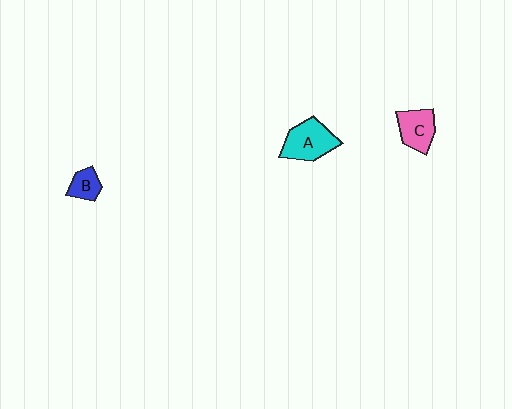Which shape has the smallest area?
Shape B (blue).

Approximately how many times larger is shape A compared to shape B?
Approximately 2.0 times.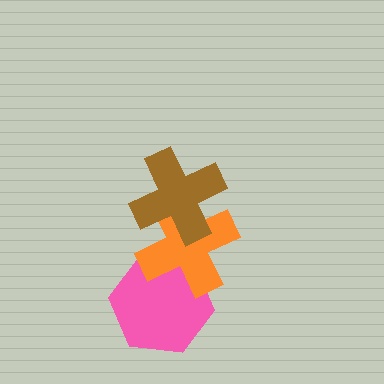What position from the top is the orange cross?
The orange cross is 2nd from the top.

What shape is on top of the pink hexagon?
The orange cross is on top of the pink hexagon.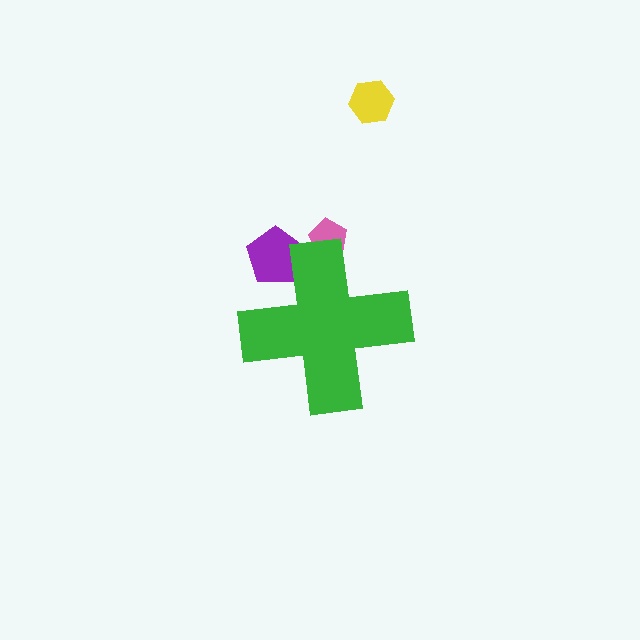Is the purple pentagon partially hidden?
Yes, the purple pentagon is partially hidden behind the green cross.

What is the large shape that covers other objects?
A green cross.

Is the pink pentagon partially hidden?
Yes, the pink pentagon is partially hidden behind the green cross.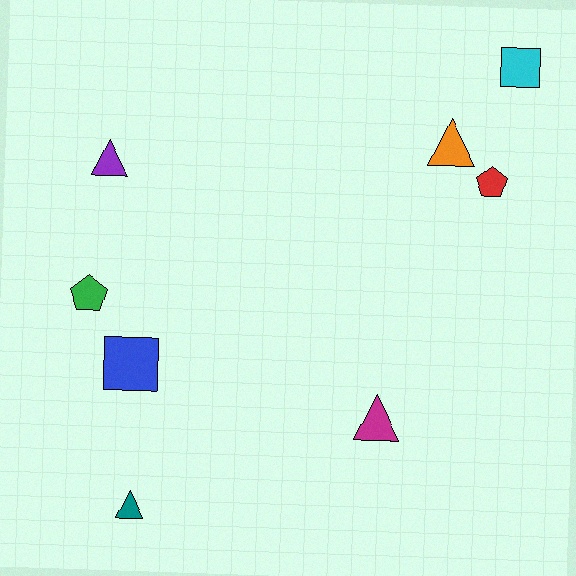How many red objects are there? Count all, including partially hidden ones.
There is 1 red object.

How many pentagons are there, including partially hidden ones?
There are 2 pentagons.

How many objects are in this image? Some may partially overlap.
There are 8 objects.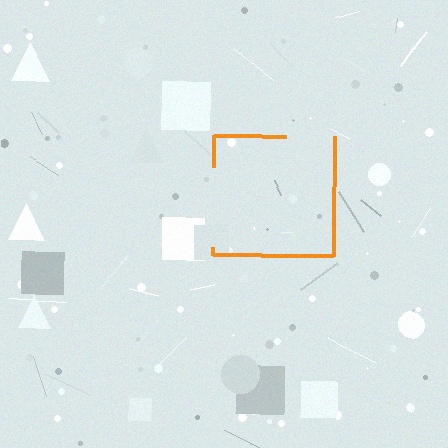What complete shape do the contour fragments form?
The contour fragments form a square.